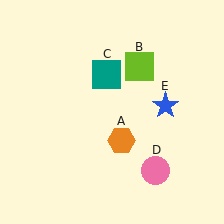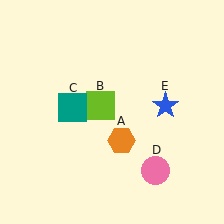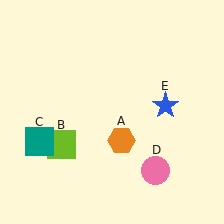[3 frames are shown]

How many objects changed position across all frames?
2 objects changed position: lime square (object B), teal square (object C).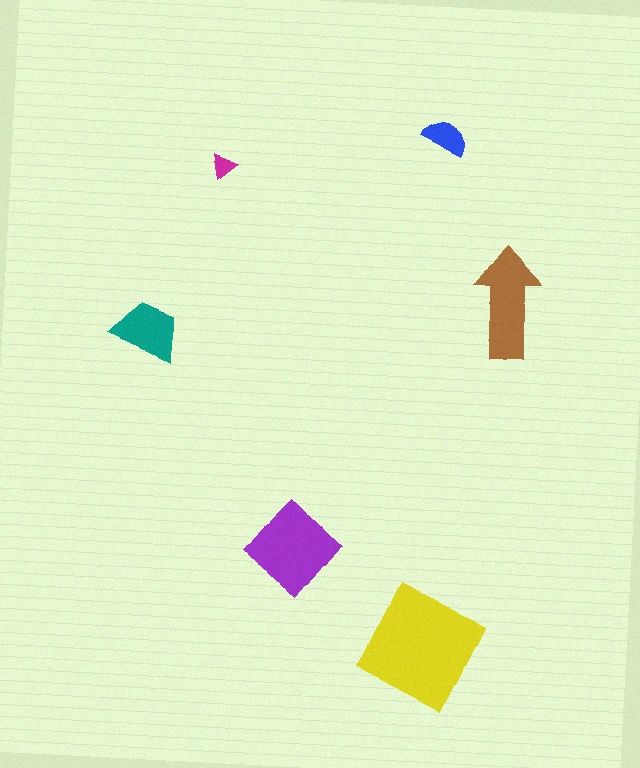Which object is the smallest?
The magenta triangle.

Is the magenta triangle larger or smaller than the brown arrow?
Smaller.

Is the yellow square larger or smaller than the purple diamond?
Larger.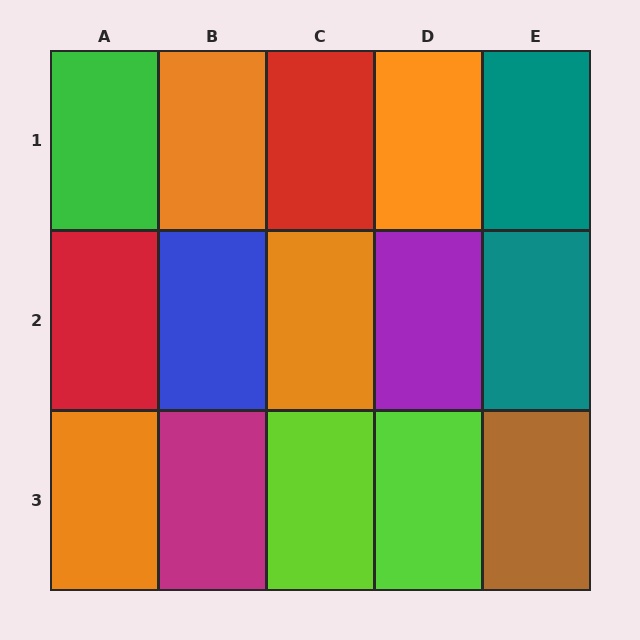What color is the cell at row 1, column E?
Teal.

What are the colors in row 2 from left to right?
Red, blue, orange, purple, teal.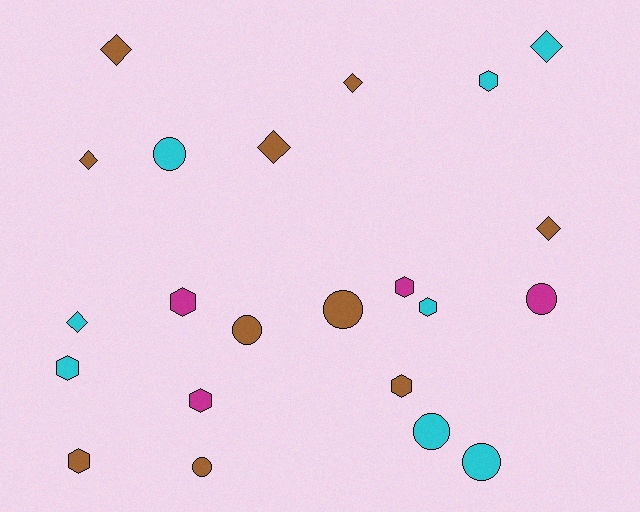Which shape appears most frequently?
Hexagon, with 8 objects.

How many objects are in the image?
There are 22 objects.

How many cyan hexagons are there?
There are 3 cyan hexagons.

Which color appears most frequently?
Brown, with 10 objects.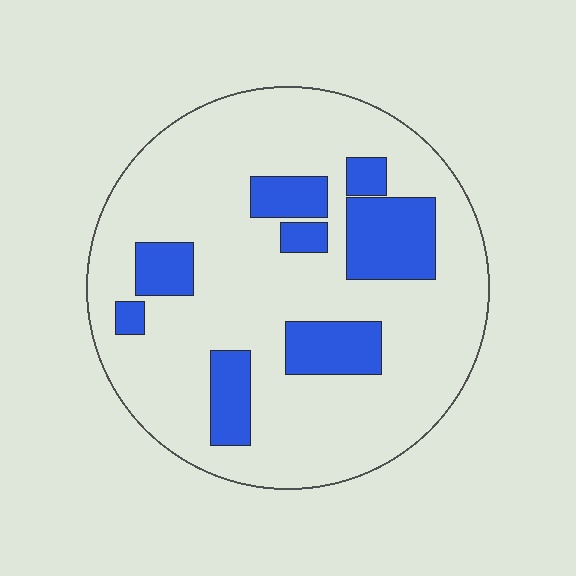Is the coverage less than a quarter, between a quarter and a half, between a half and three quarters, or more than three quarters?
Less than a quarter.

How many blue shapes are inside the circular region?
8.